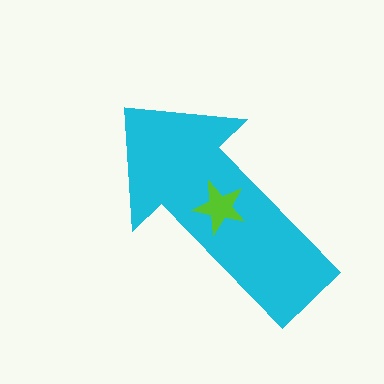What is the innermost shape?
The lime star.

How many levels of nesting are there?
2.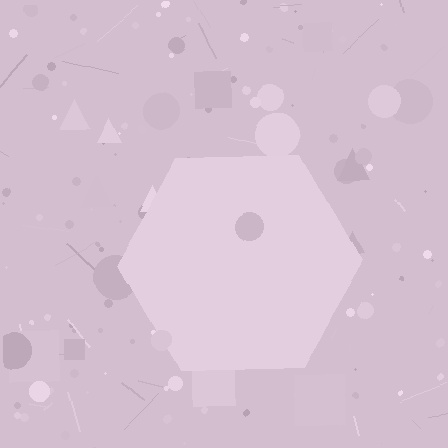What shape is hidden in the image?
A hexagon is hidden in the image.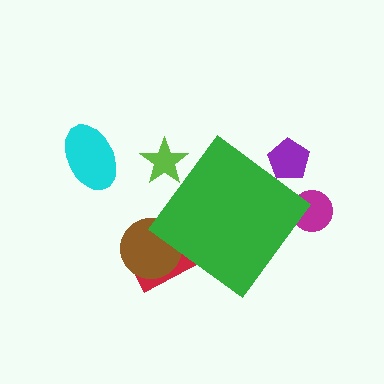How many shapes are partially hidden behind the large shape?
5 shapes are partially hidden.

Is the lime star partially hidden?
Yes, the lime star is partially hidden behind the green diamond.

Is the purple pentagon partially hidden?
Yes, the purple pentagon is partially hidden behind the green diamond.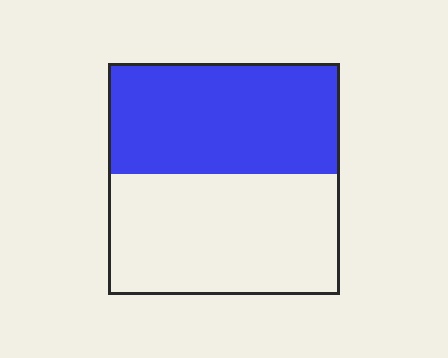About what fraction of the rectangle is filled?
About one half (1/2).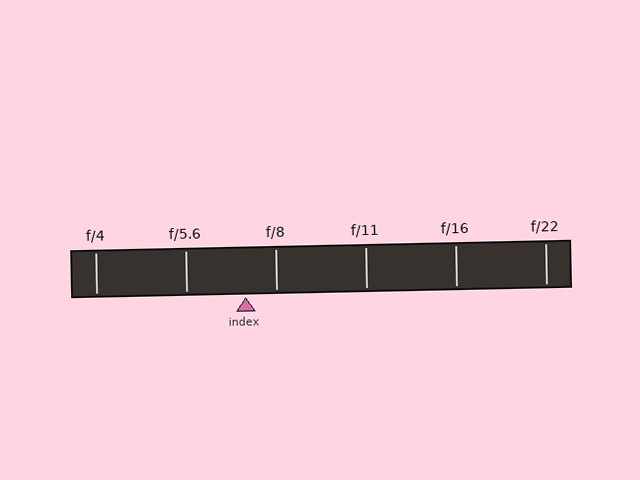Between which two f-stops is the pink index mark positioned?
The index mark is between f/5.6 and f/8.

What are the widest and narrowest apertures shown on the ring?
The widest aperture shown is f/4 and the narrowest is f/22.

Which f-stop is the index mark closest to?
The index mark is closest to f/8.